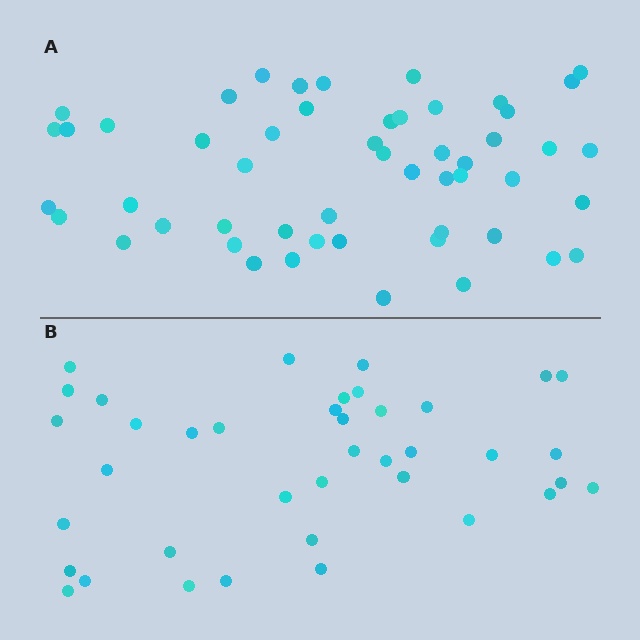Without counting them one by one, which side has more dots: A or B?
Region A (the top region) has more dots.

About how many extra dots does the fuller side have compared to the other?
Region A has approximately 15 more dots than region B.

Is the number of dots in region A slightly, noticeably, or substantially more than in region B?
Region A has noticeably more, but not dramatically so. The ratio is roughly 1.3 to 1.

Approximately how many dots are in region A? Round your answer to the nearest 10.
About 50 dots. (The exact count is 52, which rounds to 50.)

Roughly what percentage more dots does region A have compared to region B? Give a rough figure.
About 35% more.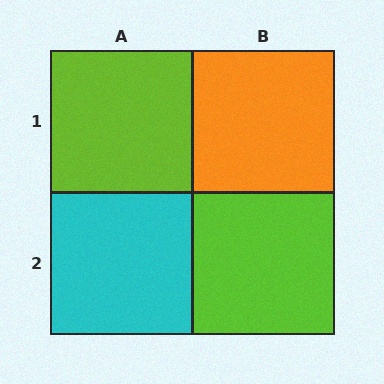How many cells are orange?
1 cell is orange.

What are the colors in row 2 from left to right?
Cyan, lime.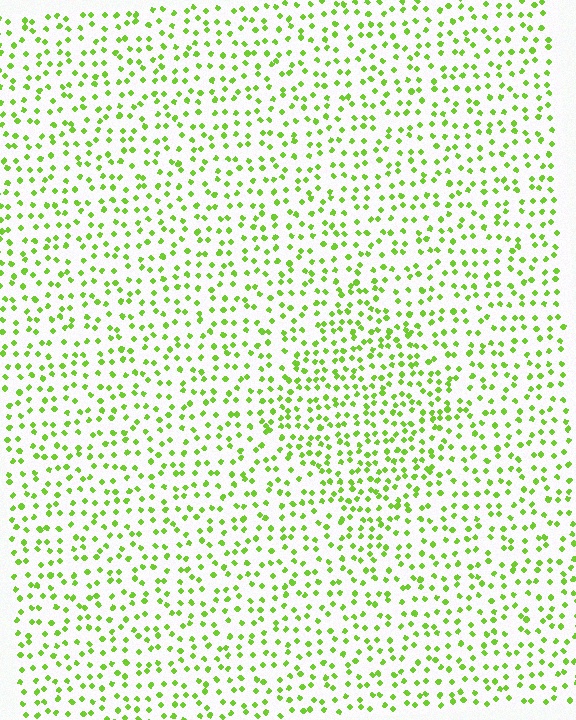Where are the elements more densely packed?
The elements are more densely packed inside the diamond boundary.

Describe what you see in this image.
The image contains small lime elements arranged at two different densities. A diamond-shaped region is visible where the elements are more densely packed than the surrounding area.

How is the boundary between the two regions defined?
The boundary is defined by a change in element density (approximately 1.5x ratio). All elements are the same color, size, and shape.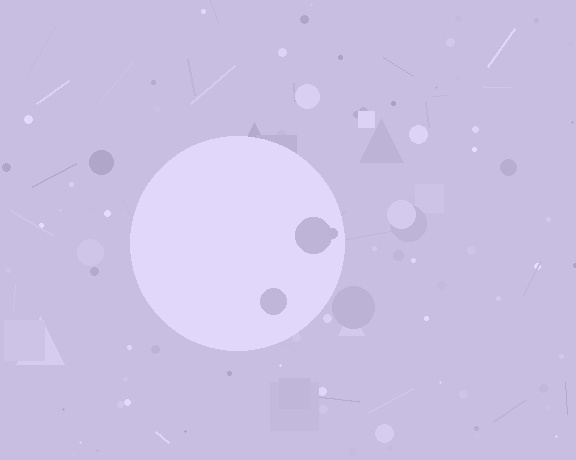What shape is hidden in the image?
A circle is hidden in the image.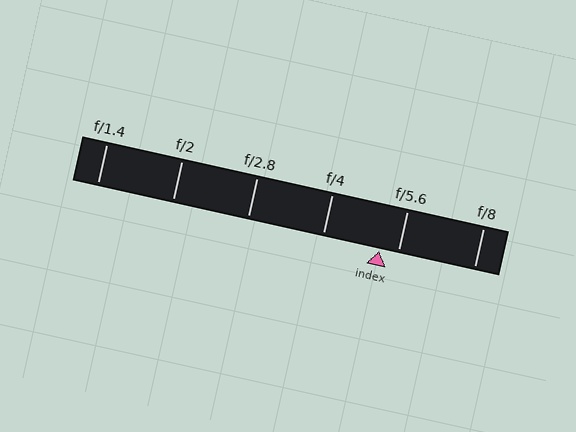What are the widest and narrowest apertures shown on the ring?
The widest aperture shown is f/1.4 and the narrowest is f/8.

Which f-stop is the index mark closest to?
The index mark is closest to f/5.6.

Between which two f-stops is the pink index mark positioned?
The index mark is between f/4 and f/5.6.